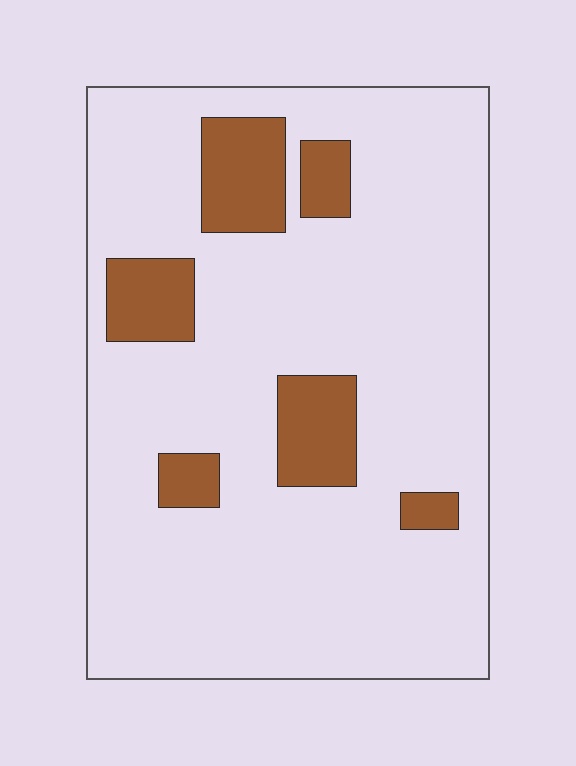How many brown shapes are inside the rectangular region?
6.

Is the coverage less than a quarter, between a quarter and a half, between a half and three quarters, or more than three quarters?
Less than a quarter.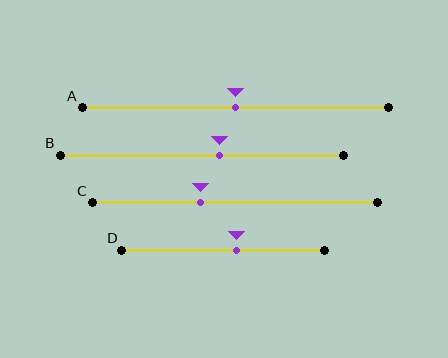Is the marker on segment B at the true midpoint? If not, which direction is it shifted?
No, the marker on segment B is shifted to the right by about 6% of the segment length.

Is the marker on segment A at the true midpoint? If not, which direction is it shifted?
Yes, the marker on segment A is at the true midpoint.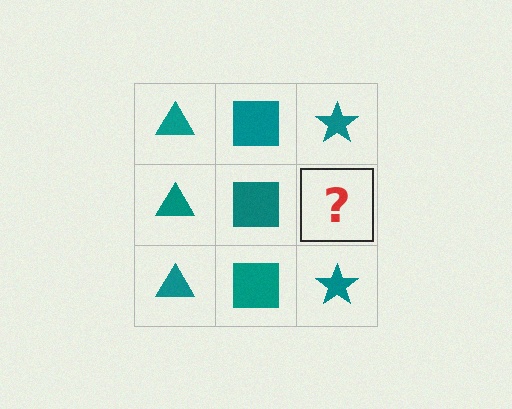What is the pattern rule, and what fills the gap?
The rule is that each column has a consistent shape. The gap should be filled with a teal star.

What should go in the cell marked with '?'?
The missing cell should contain a teal star.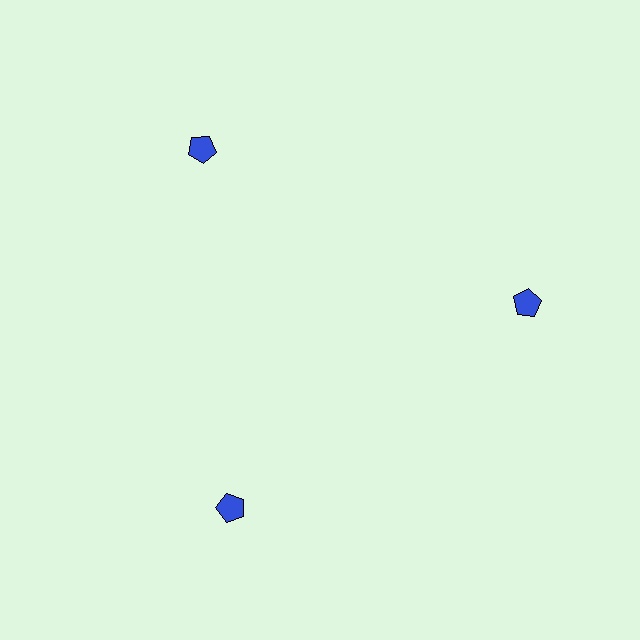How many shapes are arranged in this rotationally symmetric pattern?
There are 3 shapes, arranged in 3 groups of 1.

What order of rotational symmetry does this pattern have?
This pattern has 3-fold rotational symmetry.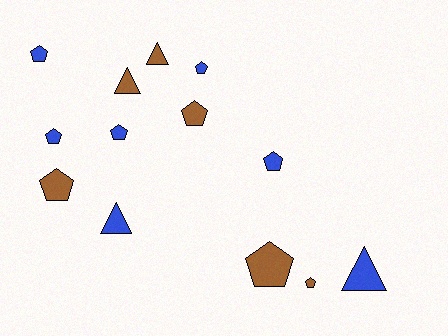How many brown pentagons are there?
There are 4 brown pentagons.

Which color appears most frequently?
Blue, with 7 objects.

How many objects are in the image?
There are 13 objects.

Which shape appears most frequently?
Pentagon, with 9 objects.